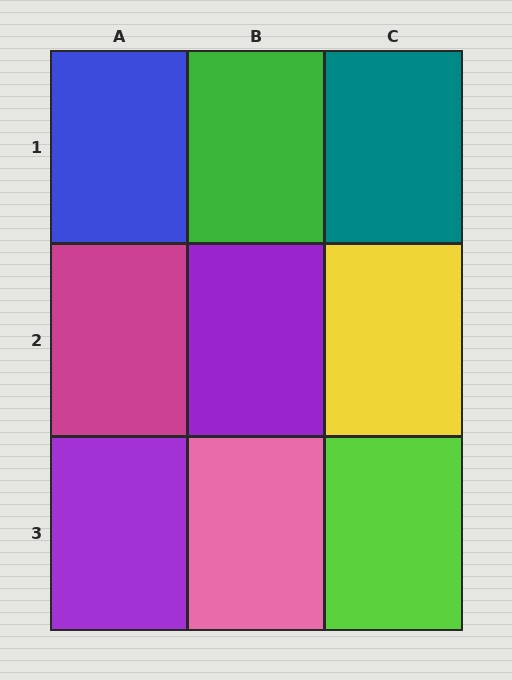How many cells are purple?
2 cells are purple.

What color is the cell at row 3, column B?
Pink.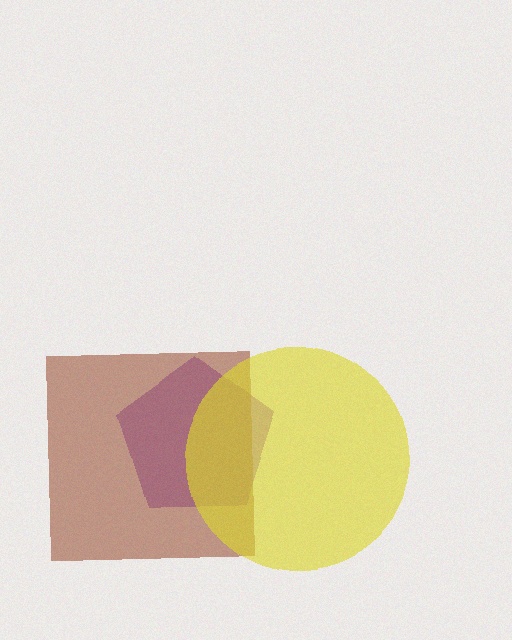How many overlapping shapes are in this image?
There are 3 overlapping shapes in the image.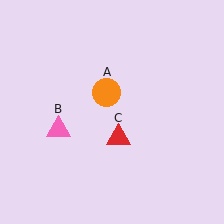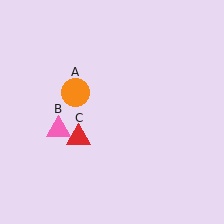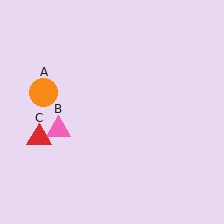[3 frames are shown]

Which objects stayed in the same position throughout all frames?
Pink triangle (object B) remained stationary.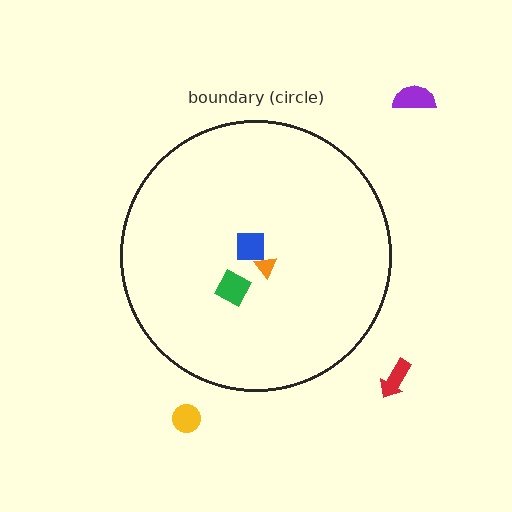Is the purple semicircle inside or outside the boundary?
Outside.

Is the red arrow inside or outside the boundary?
Outside.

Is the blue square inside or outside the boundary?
Inside.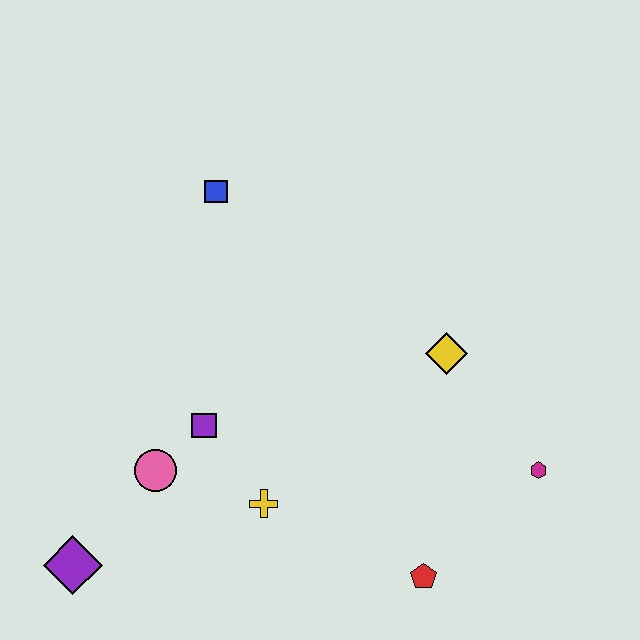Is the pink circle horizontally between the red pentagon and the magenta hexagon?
No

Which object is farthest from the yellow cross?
The blue square is farthest from the yellow cross.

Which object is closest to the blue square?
The purple square is closest to the blue square.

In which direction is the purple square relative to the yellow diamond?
The purple square is to the left of the yellow diamond.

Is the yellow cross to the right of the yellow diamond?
No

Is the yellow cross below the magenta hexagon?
Yes